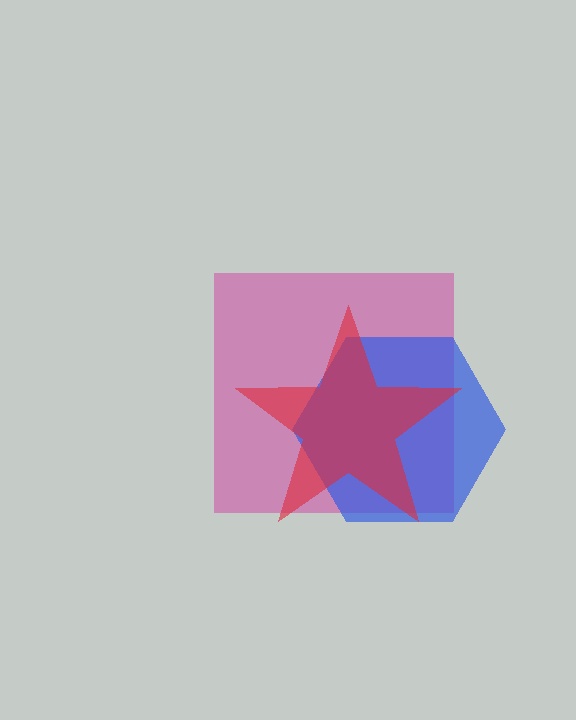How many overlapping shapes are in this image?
There are 3 overlapping shapes in the image.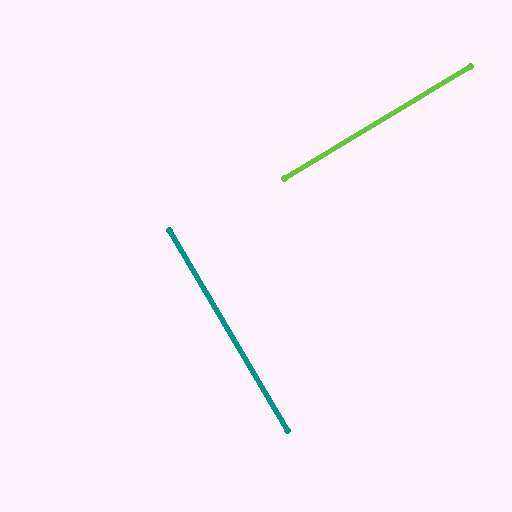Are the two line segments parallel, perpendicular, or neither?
Perpendicular — they meet at approximately 90°.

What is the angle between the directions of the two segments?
Approximately 90 degrees.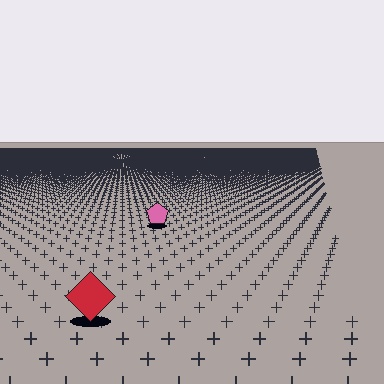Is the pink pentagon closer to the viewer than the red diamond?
No. The red diamond is closer — you can tell from the texture gradient: the ground texture is coarser near it.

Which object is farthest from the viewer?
The pink pentagon is farthest from the viewer. It appears smaller and the ground texture around it is denser.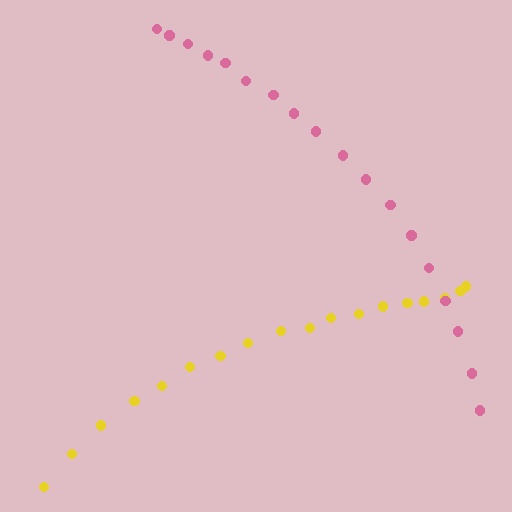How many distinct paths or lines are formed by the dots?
There are 2 distinct paths.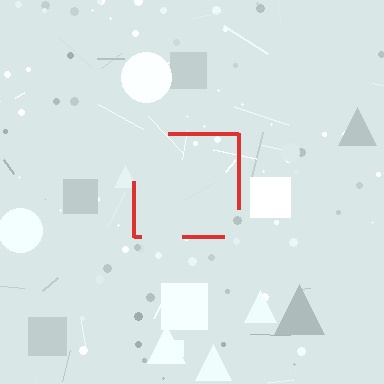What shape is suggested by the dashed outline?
The dashed outline suggests a square.